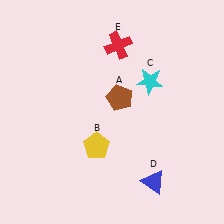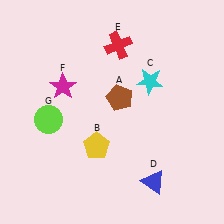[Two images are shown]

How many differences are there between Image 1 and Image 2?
There are 2 differences between the two images.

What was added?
A magenta star (F), a lime circle (G) were added in Image 2.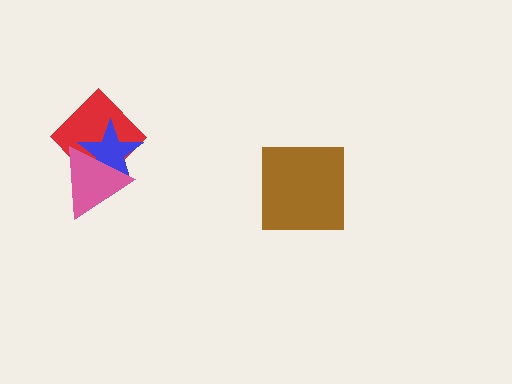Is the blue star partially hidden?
Yes, it is partially covered by another shape.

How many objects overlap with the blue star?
2 objects overlap with the blue star.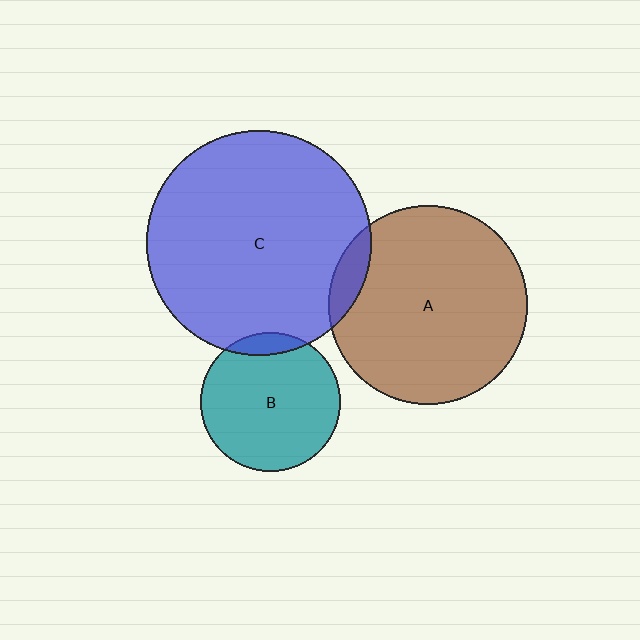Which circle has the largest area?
Circle C (blue).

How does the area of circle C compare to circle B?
Approximately 2.6 times.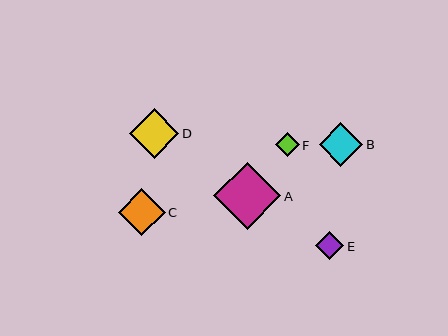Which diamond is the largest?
Diamond A is the largest with a size of approximately 67 pixels.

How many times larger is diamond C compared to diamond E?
Diamond C is approximately 1.7 times the size of diamond E.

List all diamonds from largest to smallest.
From largest to smallest: A, D, C, B, E, F.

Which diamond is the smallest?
Diamond F is the smallest with a size of approximately 24 pixels.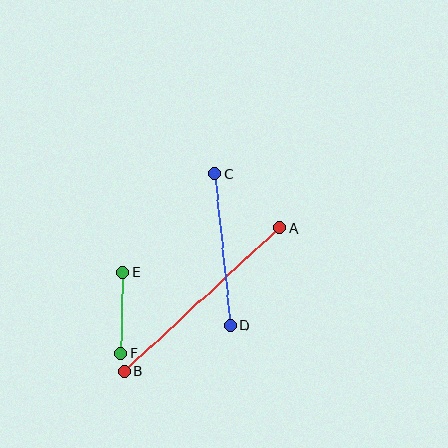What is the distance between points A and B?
The distance is approximately 211 pixels.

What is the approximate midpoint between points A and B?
The midpoint is at approximately (202, 300) pixels.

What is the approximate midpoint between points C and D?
The midpoint is at approximately (223, 250) pixels.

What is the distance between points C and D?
The distance is approximately 153 pixels.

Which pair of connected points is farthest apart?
Points A and B are farthest apart.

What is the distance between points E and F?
The distance is approximately 81 pixels.